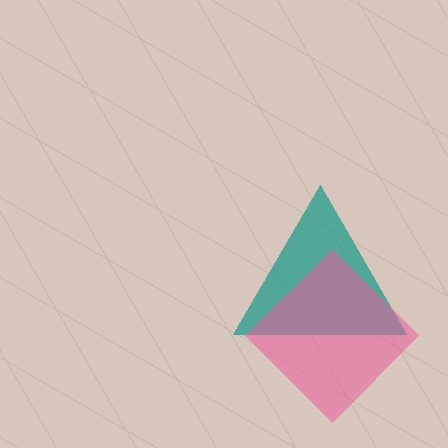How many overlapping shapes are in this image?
There are 2 overlapping shapes in the image.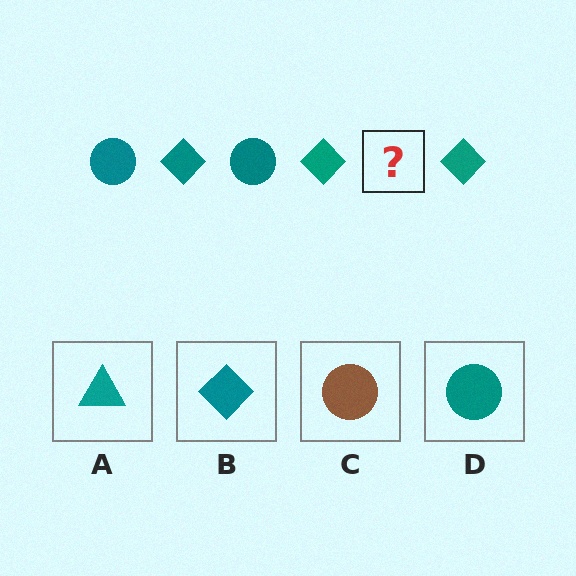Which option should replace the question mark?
Option D.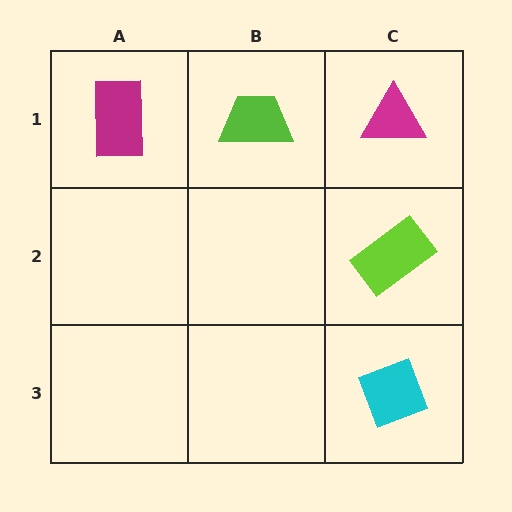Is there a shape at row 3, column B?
No, that cell is empty.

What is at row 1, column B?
A lime trapezoid.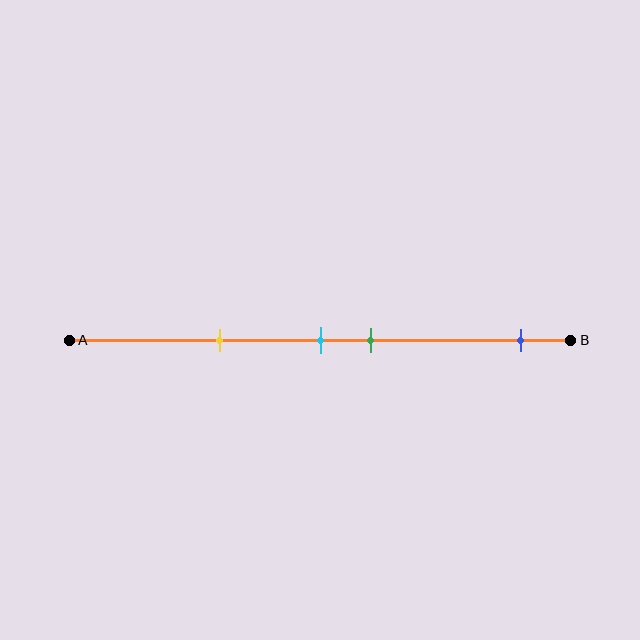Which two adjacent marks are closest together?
The cyan and green marks are the closest adjacent pair.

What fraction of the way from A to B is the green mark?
The green mark is approximately 60% (0.6) of the way from A to B.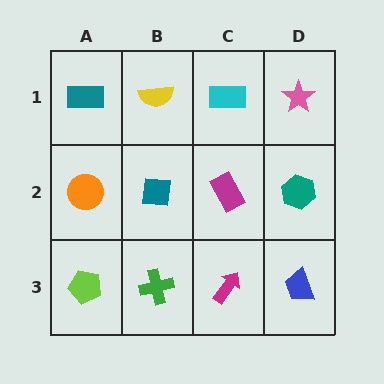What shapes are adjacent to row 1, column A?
An orange circle (row 2, column A), a yellow semicircle (row 1, column B).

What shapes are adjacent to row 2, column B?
A yellow semicircle (row 1, column B), a green cross (row 3, column B), an orange circle (row 2, column A), a magenta rectangle (row 2, column C).